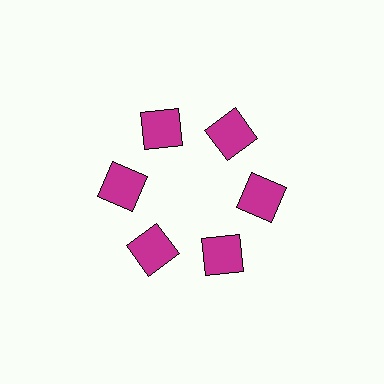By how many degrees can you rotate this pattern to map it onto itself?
The pattern maps onto itself every 60 degrees of rotation.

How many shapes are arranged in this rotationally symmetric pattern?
There are 6 shapes, arranged in 6 groups of 1.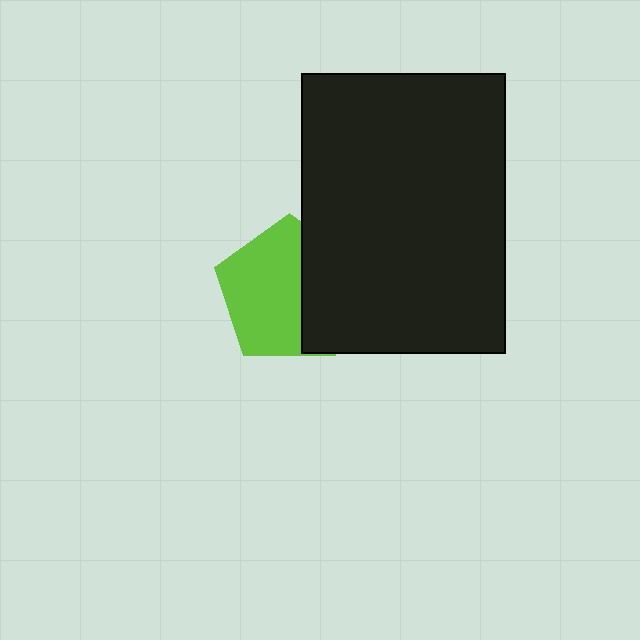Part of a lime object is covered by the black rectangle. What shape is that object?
It is a pentagon.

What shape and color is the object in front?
The object in front is a black rectangle.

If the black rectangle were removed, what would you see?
You would see the complete lime pentagon.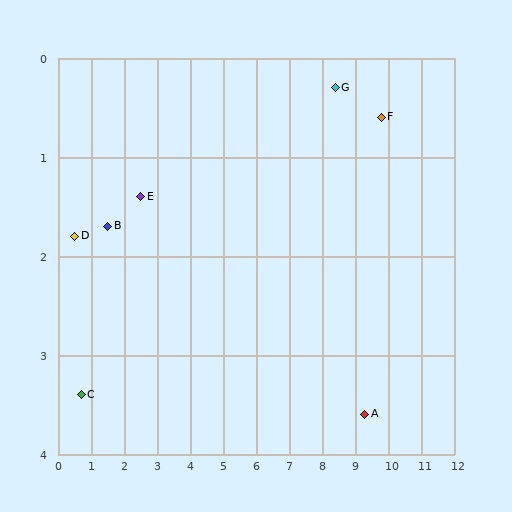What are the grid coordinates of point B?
Point B is at approximately (1.5, 1.7).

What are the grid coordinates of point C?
Point C is at approximately (0.7, 3.4).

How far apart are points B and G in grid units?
Points B and G are about 7.0 grid units apart.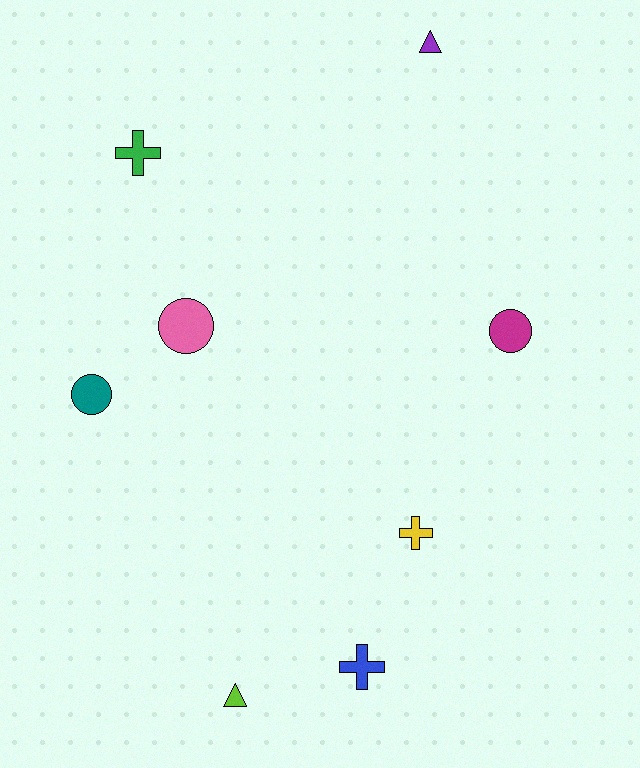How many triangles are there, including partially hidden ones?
There are 2 triangles.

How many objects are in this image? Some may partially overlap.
There are 8 objects.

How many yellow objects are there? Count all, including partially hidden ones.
There is 1 yellow object.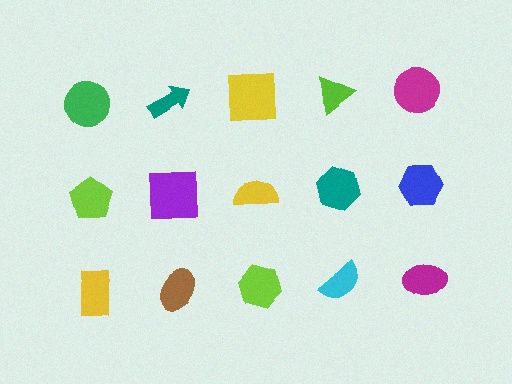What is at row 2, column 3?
A yellow semicircle.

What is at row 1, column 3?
A yellow square.